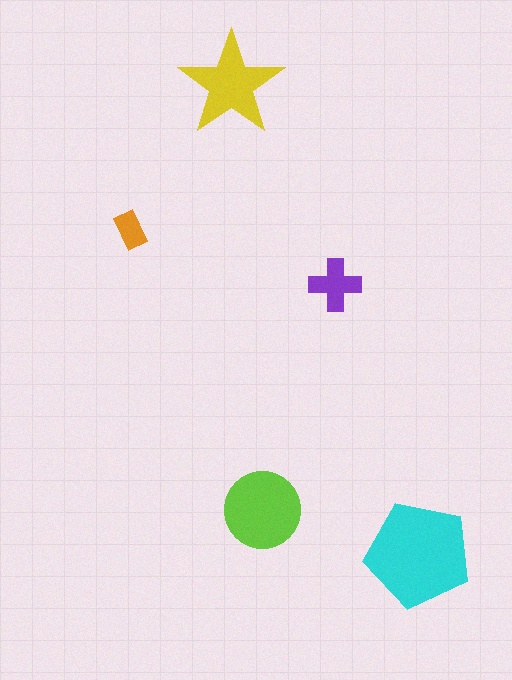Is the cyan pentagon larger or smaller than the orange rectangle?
Larger.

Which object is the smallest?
The orange rectangle.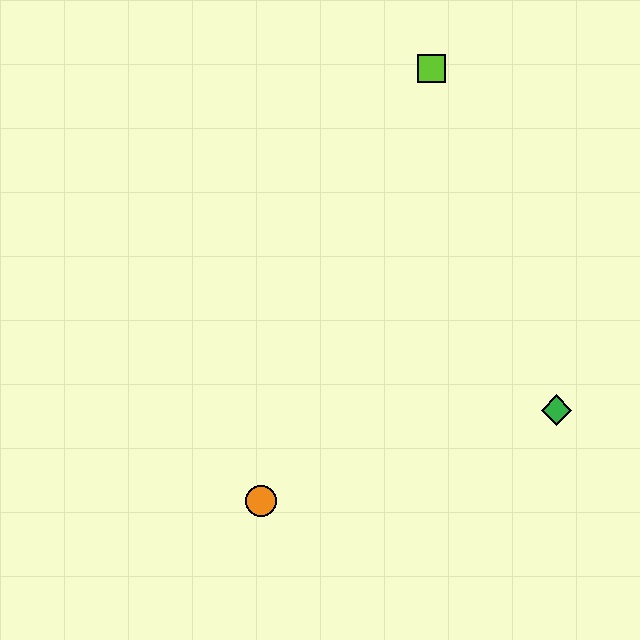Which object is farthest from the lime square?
The orange circle is farthest from the lime square.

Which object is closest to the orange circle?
The green diamond is closest to the orange circle.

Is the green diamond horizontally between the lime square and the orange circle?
No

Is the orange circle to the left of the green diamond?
Yes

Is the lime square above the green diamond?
Yes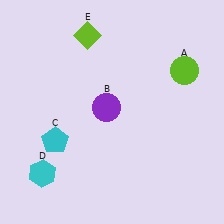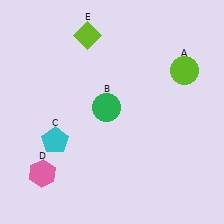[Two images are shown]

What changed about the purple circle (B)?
In Image 1, B is purple. In Image 2, it changed to green.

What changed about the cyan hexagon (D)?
In Image 1, D is cyan. In Image 2, it changed to pink.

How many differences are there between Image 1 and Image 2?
There are 2 differences between the two images.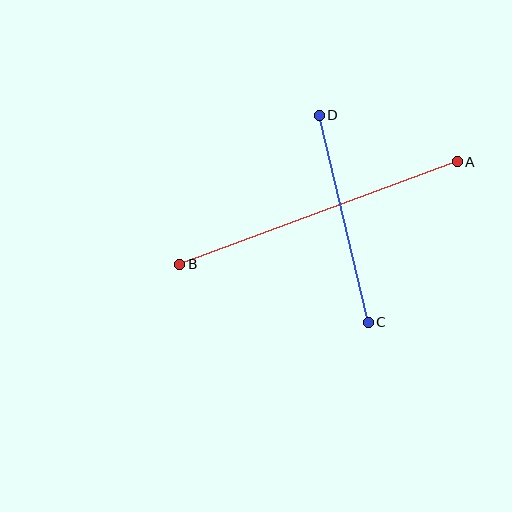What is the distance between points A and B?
The distance is approximately 296 pixels.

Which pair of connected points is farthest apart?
Points A and B are farthest apart.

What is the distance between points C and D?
The distance is approximately 212 pixels.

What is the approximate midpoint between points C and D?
The midpoint is at approximately (344, 219) pixels.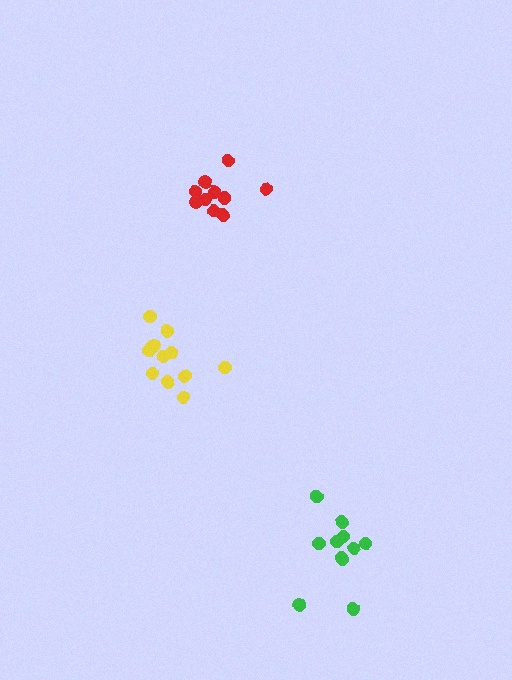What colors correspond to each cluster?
The clusters are colored: green, red, yellow.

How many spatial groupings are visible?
There are 3 spatial groupings.